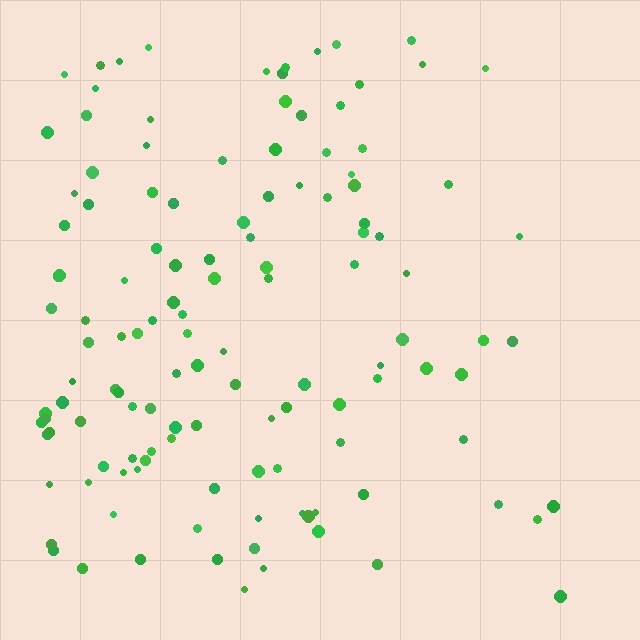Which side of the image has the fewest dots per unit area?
The right.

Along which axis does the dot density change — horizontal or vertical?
Horizontal.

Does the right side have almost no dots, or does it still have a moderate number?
Still a moderate number, just noticeably fewer than the left.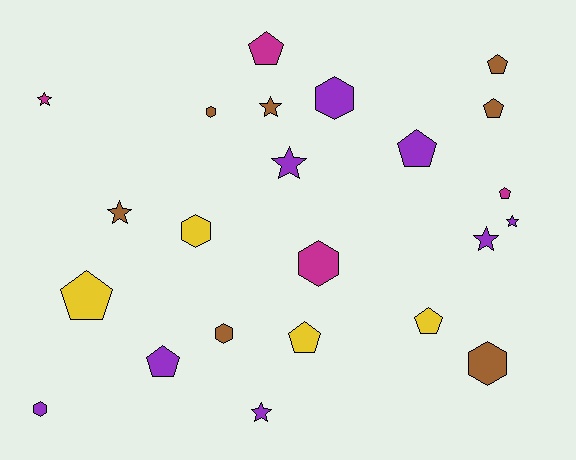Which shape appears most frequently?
Pentagon, with 9 objects.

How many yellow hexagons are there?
There is 1 yellow hexagon.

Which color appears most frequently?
Purple, with 8 objects.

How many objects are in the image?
There are 23 objects.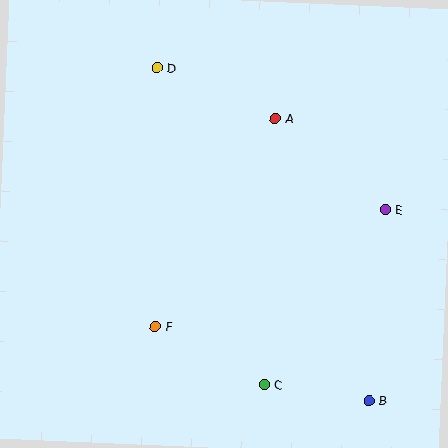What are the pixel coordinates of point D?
Point D is at (157, 68).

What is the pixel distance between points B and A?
The distance between B and A is 297 pixels.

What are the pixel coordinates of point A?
Point A is at (275, 118).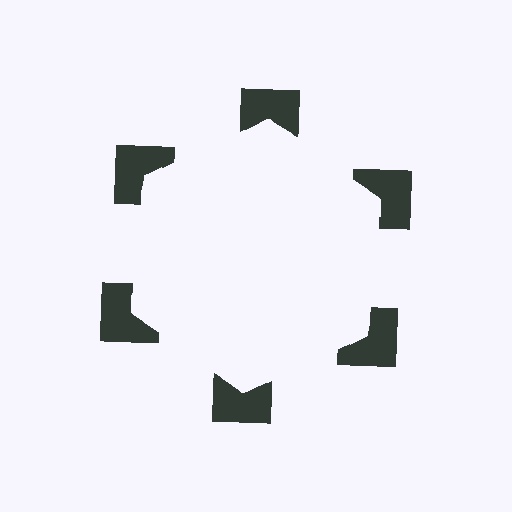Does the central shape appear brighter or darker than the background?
It typically appears slightly brighter than the background, even though no actual brightness change is drawn.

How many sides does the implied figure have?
6 sides.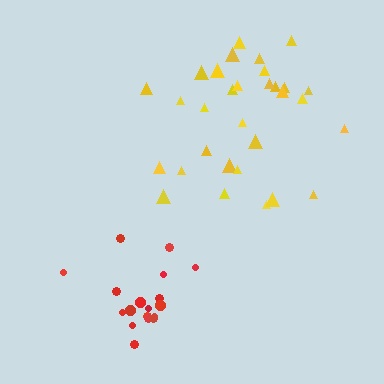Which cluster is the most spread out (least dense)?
Yellow.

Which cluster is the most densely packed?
Red.